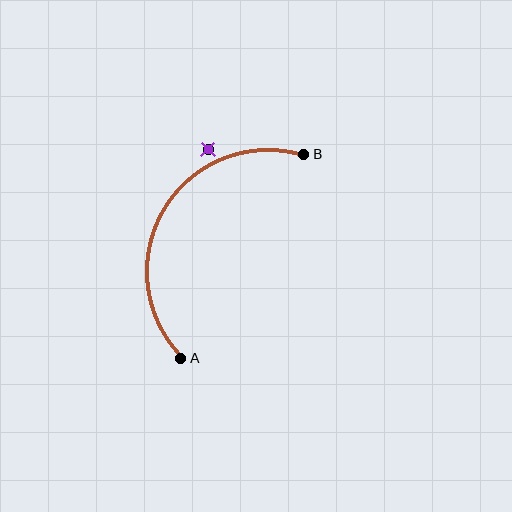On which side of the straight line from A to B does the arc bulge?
The arc bulges to the left of the straight line connecting A and B.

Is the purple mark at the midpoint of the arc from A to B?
No — the purple mark does not lie on the arc at all. It sits slightly outside the curve.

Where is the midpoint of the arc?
The arc midpoint is the point on the curve farthest from the straight line joining A and B. It sits to the left of that line.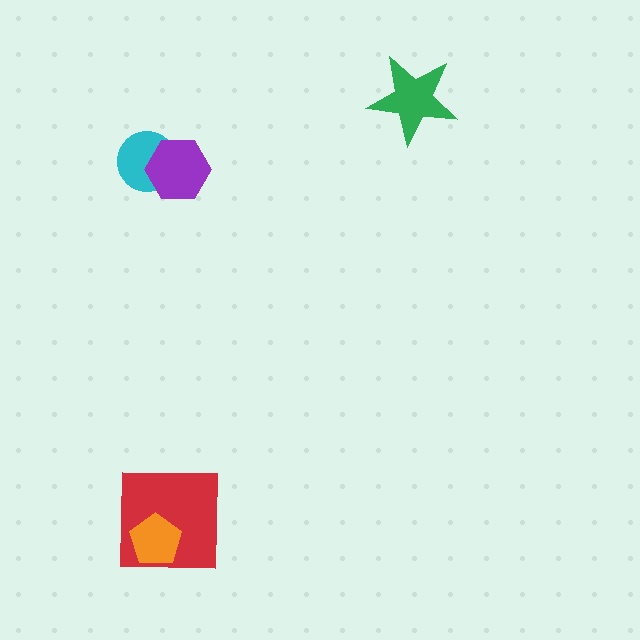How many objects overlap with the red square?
1 object overlaps with the red square.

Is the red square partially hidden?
Yes, it is partially covered by another shape.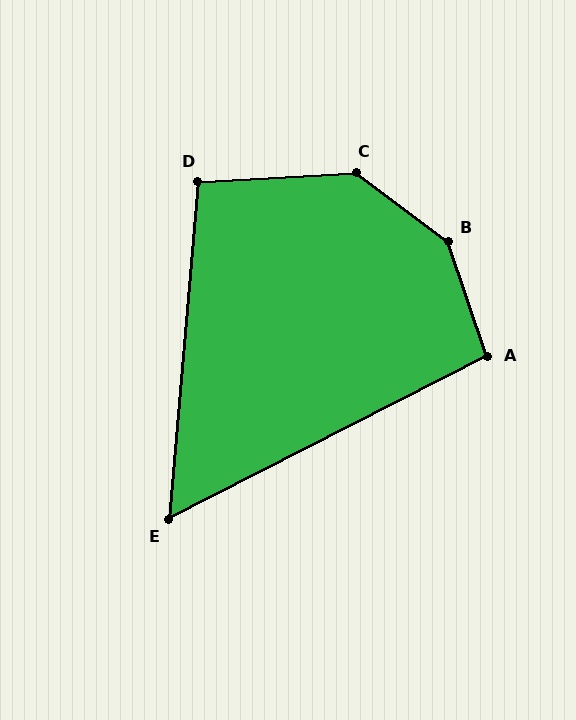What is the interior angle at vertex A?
Approximately 98 degrees (obtuse).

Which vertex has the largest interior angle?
B, at approximately 146 degrees.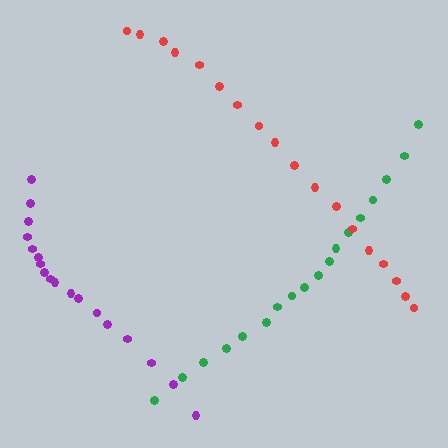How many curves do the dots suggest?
There are 3 distinct paths.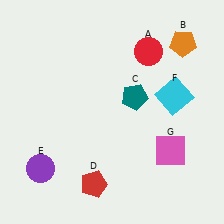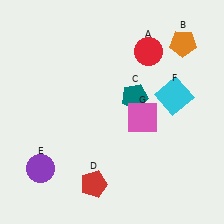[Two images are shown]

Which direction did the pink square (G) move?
The pink square (G) moved up.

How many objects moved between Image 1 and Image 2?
1 object moved between the two images.